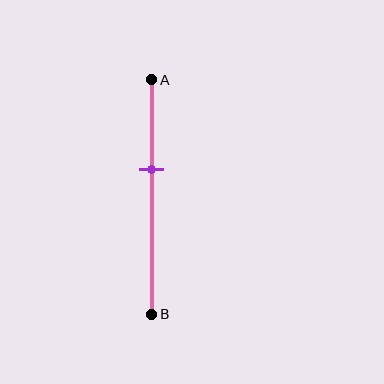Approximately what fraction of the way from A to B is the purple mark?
The purple mark is approximately 40% of the way from A to B.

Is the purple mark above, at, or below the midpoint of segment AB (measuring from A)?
The purple mark is above the midpoint of segment AB.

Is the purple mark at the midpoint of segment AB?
No, the mark is at about 40% from A, not at the 50% midpoint.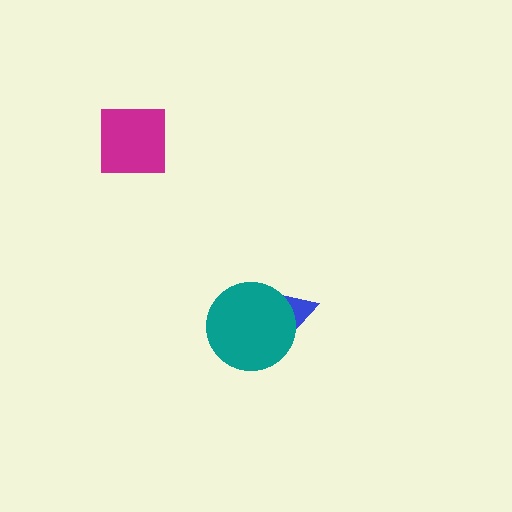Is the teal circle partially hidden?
No, no other shape covers it.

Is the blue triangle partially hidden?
Yes, it is partially covered by another shape.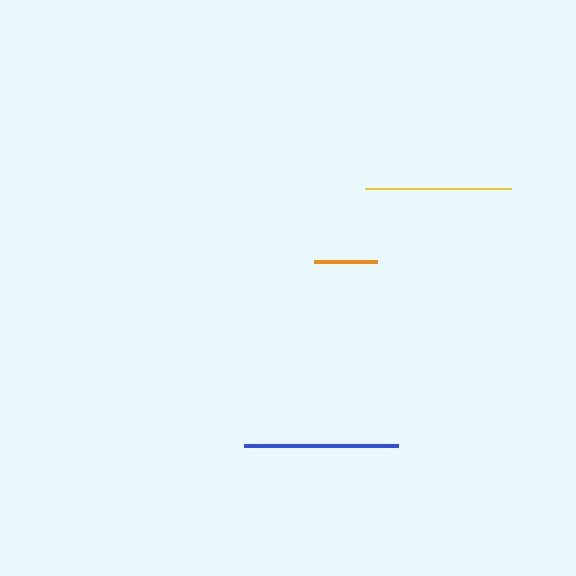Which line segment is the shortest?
The orange line is the shortest at approximately 63 pixels.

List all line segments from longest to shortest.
From longest to shortest: blue, yellow, orange.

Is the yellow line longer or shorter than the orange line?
The yellow line is longer than the orange line.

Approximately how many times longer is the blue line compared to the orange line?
The blue line is approximately 2.4 times the length of the orange line.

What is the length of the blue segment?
The blue segment is approximately 155 pixels long.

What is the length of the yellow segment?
The yellow segment is approximately 146 pixels long.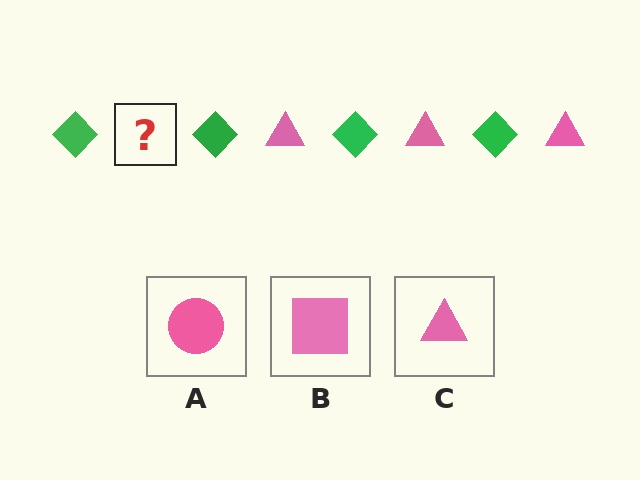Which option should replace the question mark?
Option C.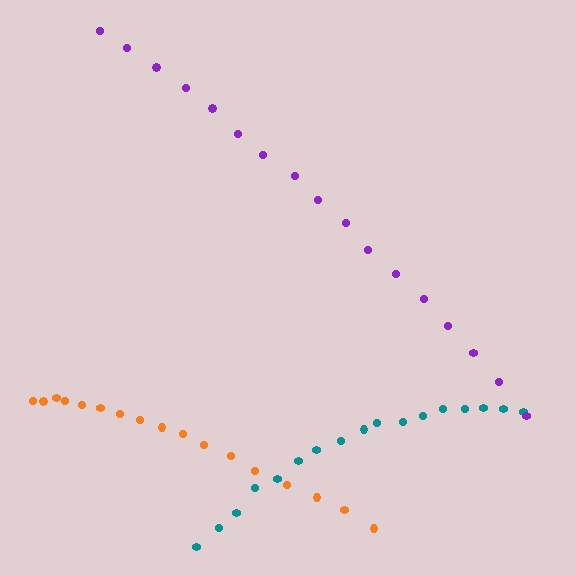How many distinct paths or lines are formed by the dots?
There are 3 distinct paths.